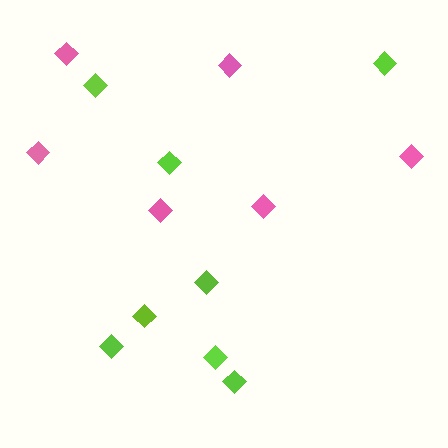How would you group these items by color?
There are 2 groups: one group of pink diamonds (6) and one group of lime diamonds (8).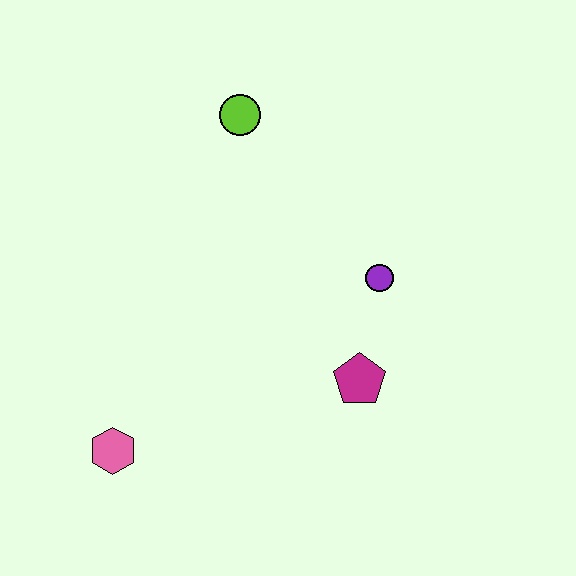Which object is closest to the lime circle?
The purple circle is closest to the lime circle.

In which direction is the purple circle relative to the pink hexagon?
The purple circle is to the right of the pink hexagon.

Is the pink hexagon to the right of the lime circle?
No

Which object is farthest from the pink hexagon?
The lime circle is farthest from the pink hexagon.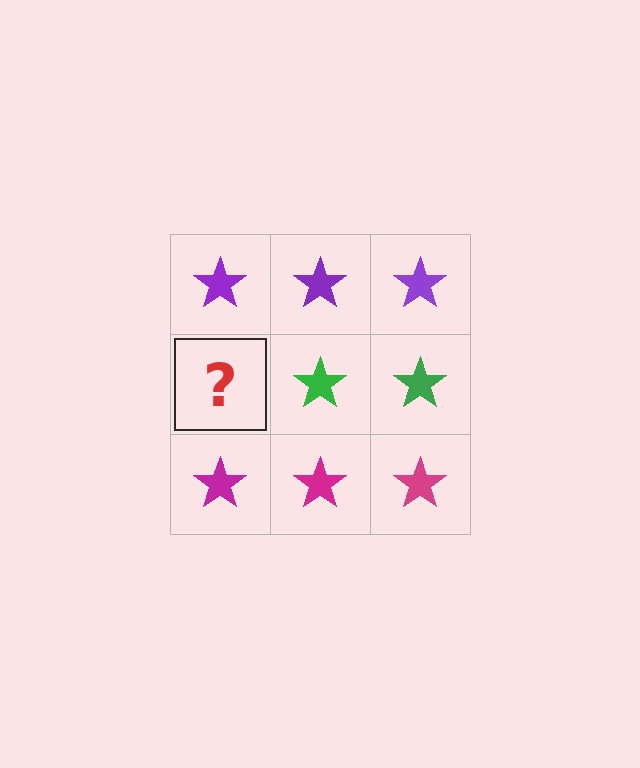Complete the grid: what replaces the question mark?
The question mark should be replaced with a green star.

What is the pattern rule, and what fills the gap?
The rule is that each row has a consistent color. The gap should be filled with a green star.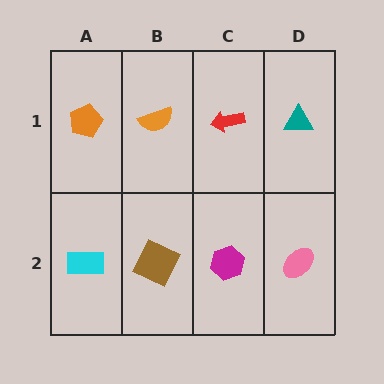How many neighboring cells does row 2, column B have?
3.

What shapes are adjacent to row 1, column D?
A pink ellipse (row 2, column D), a red arrow (row 1, column C).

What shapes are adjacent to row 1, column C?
A magenta hexagon (row 2, column C), an orange semicircle (row 1, column B), a teal triangle (row 1, column D).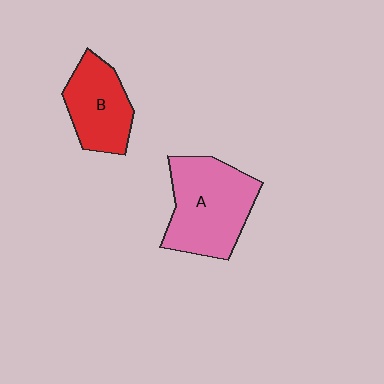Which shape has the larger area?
Shape A (pink).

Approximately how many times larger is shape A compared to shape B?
Approximately 1.5 times.